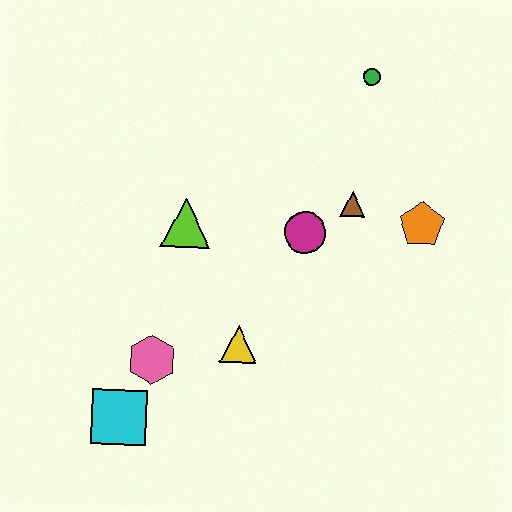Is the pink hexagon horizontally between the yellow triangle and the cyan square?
Yes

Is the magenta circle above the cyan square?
Yes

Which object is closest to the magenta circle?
The brown triangle is closest to the magenta circle.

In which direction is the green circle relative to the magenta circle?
The green circle is above the magenta circle.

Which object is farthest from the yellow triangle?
The green circle is farthest from the yellow triangle.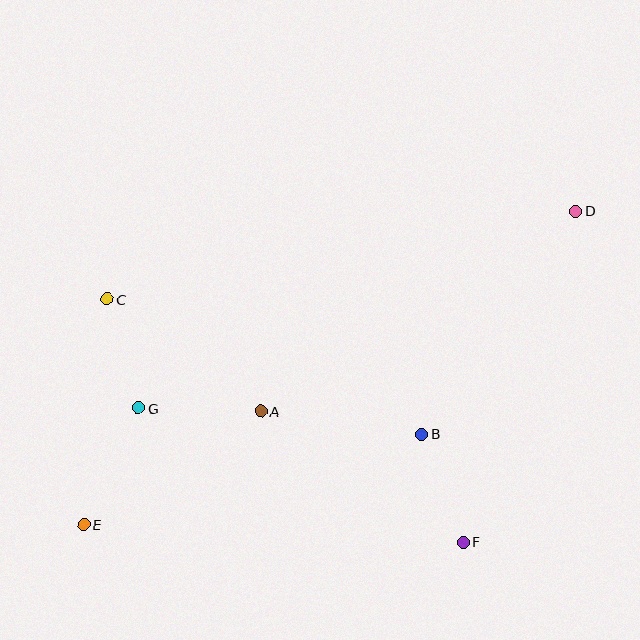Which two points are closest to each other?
Points C and G are closest to each other.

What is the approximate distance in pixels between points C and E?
The distance between C and E is approximately 227 pixels.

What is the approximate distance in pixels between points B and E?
The distance between B and E is approximately 350 pixels.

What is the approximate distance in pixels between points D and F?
The distance between D and F is approximately 350 pixels.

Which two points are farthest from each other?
Points D and E are farthest from each other.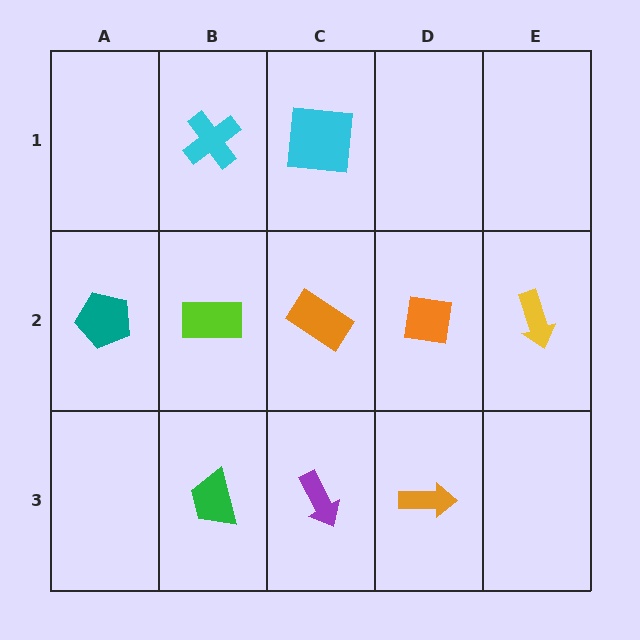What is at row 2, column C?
An orange rectangle.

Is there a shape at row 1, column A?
No, that cell is empty.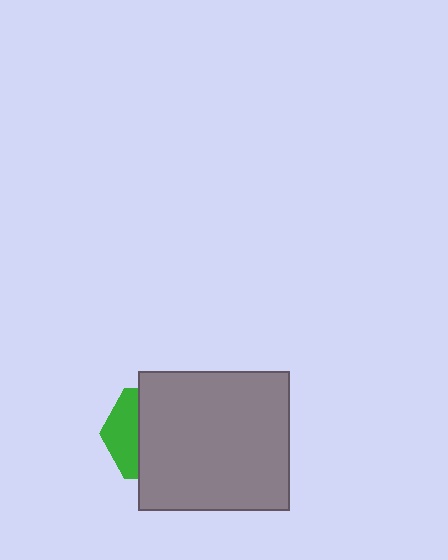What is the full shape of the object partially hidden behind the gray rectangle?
The partially hidden object is a green hexagon.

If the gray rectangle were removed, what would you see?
You would see the complete green hexagon.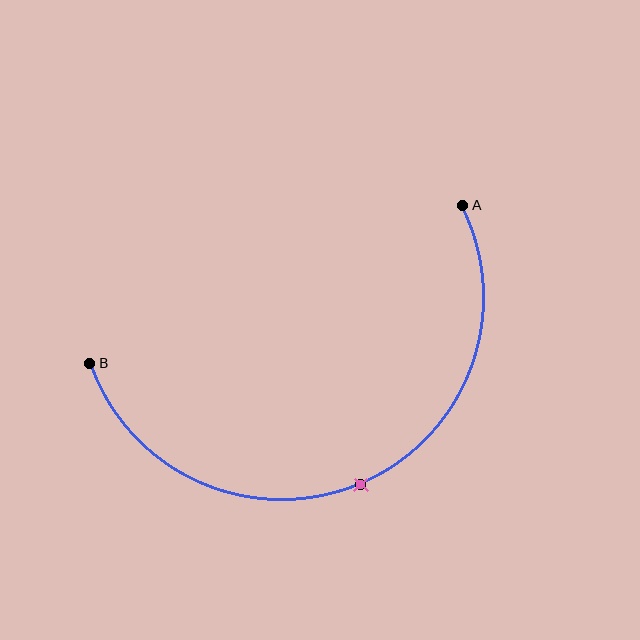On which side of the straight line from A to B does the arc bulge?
The arc bulges below the straight line connecting A and B.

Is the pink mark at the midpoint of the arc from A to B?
Yes. The pink mark lies on the arc at equal arc-length from both A and B — it is the arc midpoint.